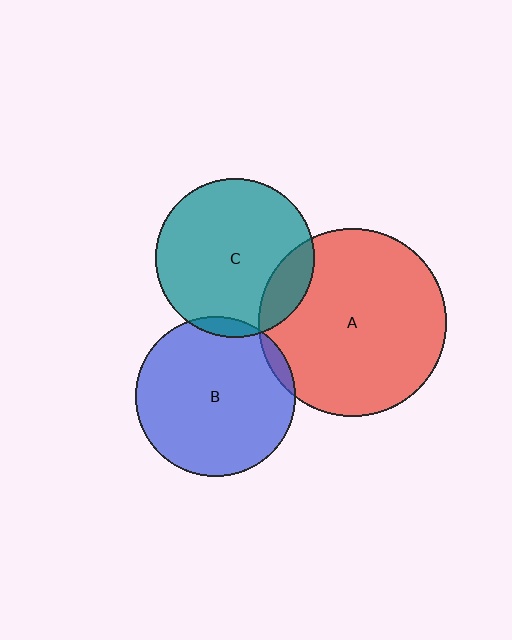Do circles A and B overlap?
Yes.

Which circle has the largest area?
Circle A (red).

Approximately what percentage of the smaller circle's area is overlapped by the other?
Approximately 5%.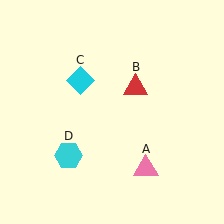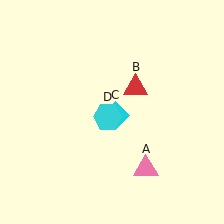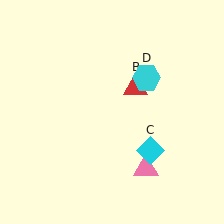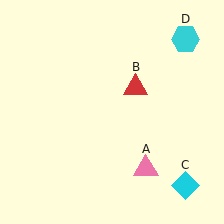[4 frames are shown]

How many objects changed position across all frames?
2 objects changed position: cyan diamond (object C), cyan hexagon (object D).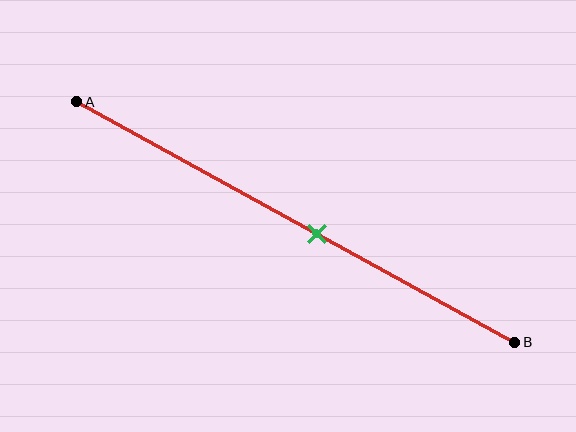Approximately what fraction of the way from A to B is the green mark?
The green mark is approximately 55% of the way from A to B.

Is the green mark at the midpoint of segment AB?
No, the mark is at about 55% from A, not at the 50% midpoint.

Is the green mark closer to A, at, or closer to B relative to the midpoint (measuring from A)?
The green mark is closer to point B than the midpoint of segment AB.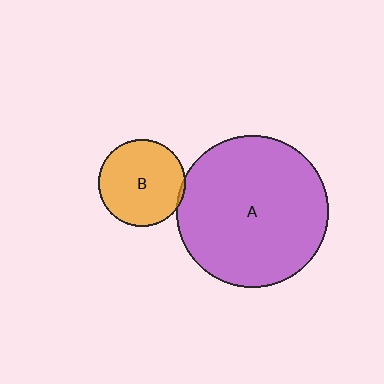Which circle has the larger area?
Circle A (purple).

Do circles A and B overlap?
Yes.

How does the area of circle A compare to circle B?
Approximately 3.1 times.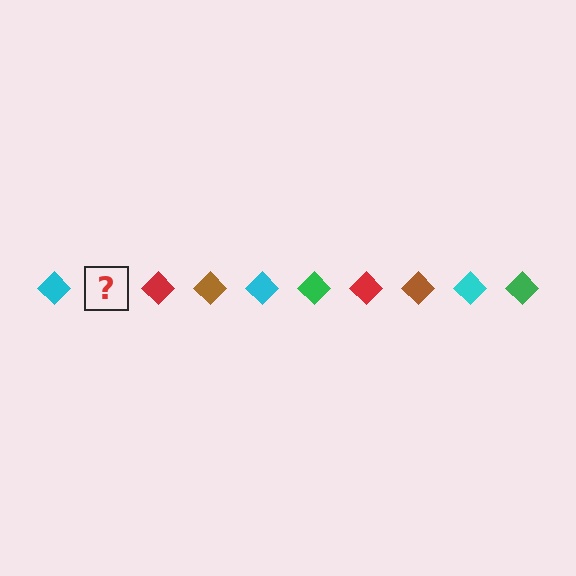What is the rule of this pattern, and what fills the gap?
The rule is that the pattern cycles through cyan, green, red, brown diamonds. The gap should be filled with a green diamond.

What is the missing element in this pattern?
The missing element is a green diamond.